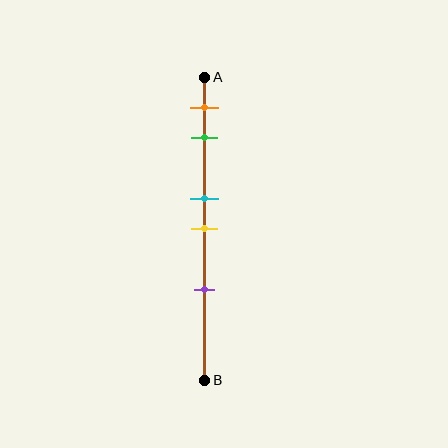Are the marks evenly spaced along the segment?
No, the marks are not evenly spaced.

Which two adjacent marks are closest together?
The cyan and yellow marks are the closest adjacent pair.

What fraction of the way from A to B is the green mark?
The green mark is approximately 20% (0.2) of the way from A to B.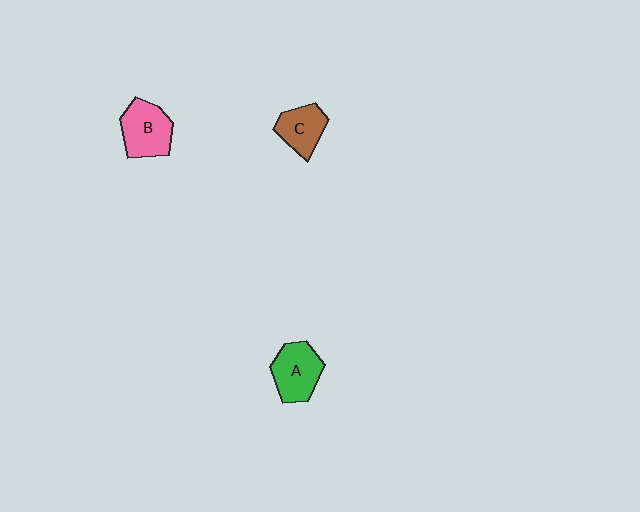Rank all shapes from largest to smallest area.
From largest to smallest: B (pink), A (green), C (brown).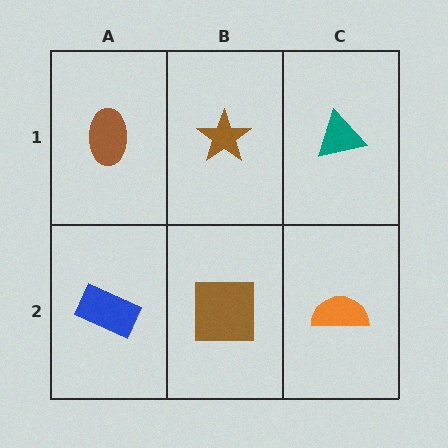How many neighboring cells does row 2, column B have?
3.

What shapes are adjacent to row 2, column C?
A teal triangle (row 1, column C), a brown square (row 2, column B).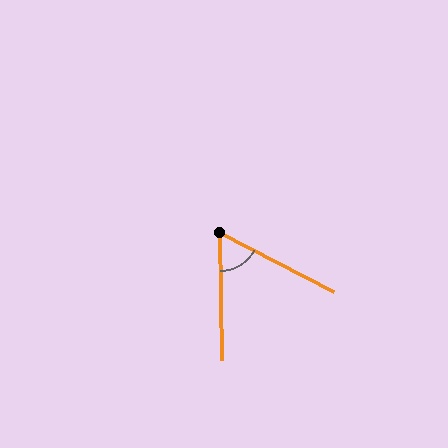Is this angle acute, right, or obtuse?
It is acute.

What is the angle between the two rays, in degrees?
Approximately 62 degrees.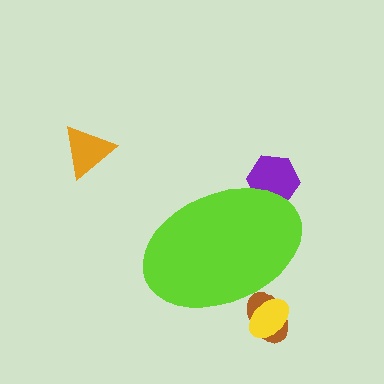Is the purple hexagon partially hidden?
Yes, the purple hexagon is partially hidden behind the lime ellipse.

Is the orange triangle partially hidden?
No, the orange triangle is fully visible.